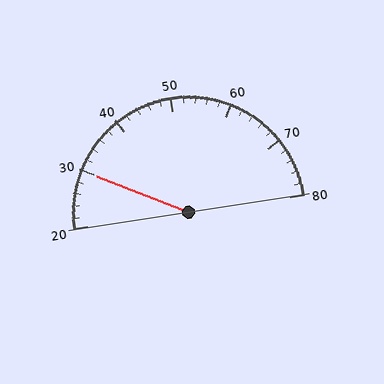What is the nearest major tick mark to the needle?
The nearest major tick mark is 30.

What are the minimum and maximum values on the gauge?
The gauge ranges from 20 to 80.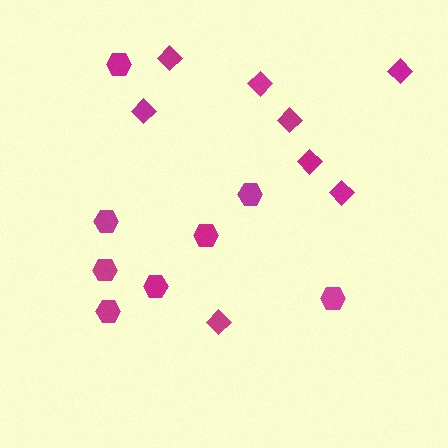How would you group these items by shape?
There are 2 groups: one group of hexagons (8) and one group of diamonds (8).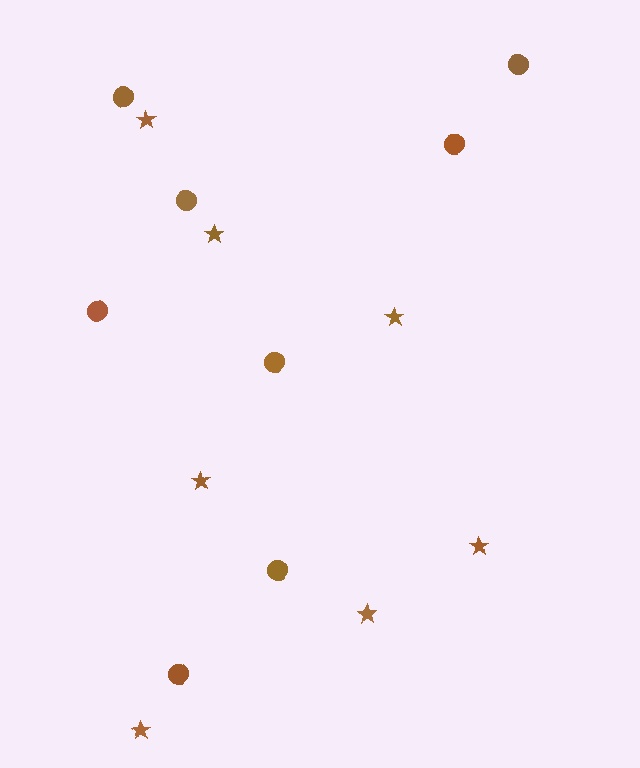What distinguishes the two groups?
There are 2 groups: one group of circles (8) and one group of stars (7).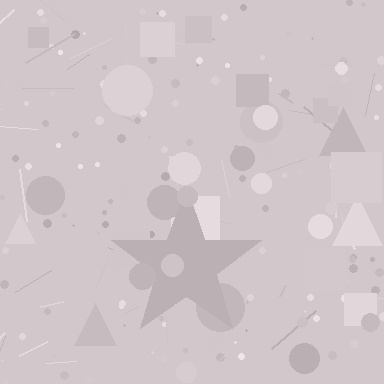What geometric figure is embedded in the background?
A star is embedded in the background.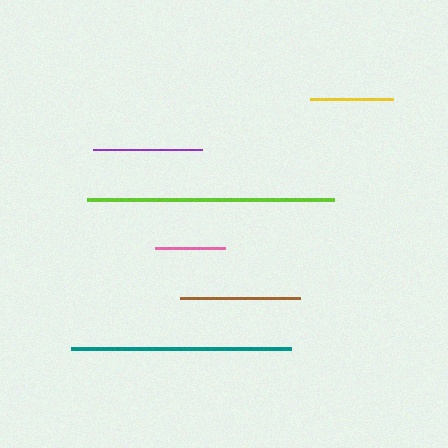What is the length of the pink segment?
The pink segment is approximately 70 pixels long.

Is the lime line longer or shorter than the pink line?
The lime line is longer than the pink line.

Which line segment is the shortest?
The pink line is the shortest at approximately 70 pixels.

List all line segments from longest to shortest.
From longest to shortest: lime, teal, brown, purple, yellow, pink.